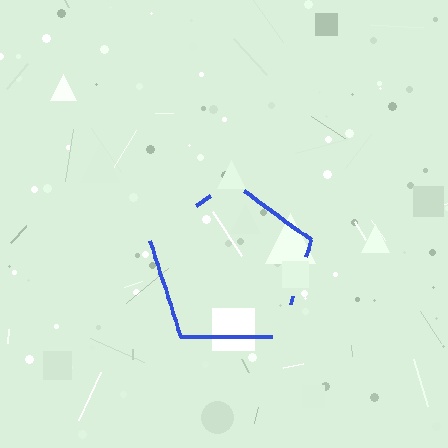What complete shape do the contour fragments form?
The contour fragments form a pentagon.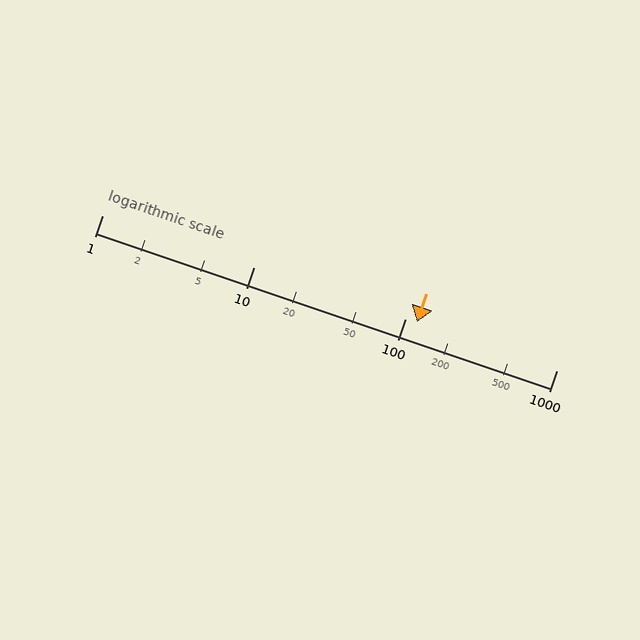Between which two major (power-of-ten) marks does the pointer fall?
The pointer is between 100 and 1000.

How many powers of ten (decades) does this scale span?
The scale spans 3 decades, from 1 to 1000.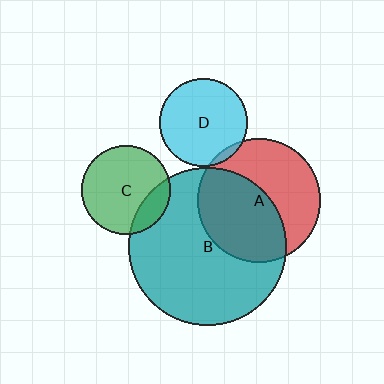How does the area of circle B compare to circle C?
Approximately 3.2 times.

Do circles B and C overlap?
Yes.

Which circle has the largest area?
Circle B (teal).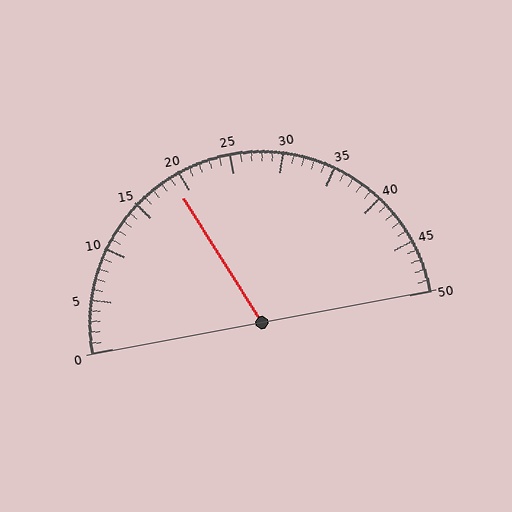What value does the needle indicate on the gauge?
The needle indicates approximately 19.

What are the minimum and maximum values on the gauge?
The gauge ranges from 0 to 50.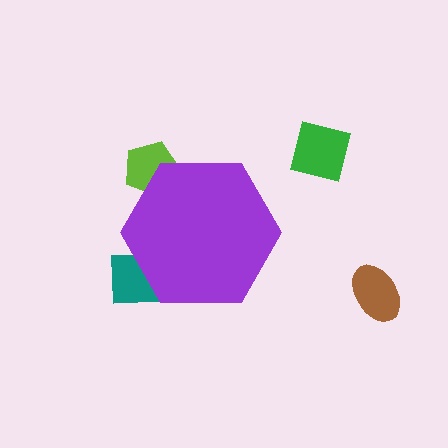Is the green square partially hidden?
No, the green square is fully visible.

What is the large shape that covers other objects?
A purple hexagon.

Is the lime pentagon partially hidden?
Yes, the lime pentagon is partially hidden behind the purple hexagon.